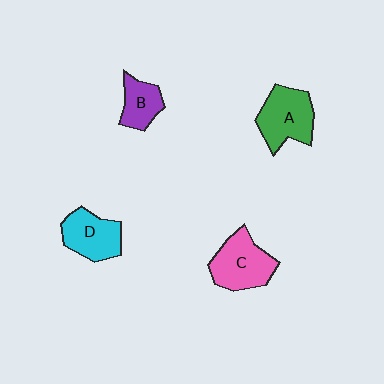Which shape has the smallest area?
Shape B (purple).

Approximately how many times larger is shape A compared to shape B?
Approximately 1.6 times.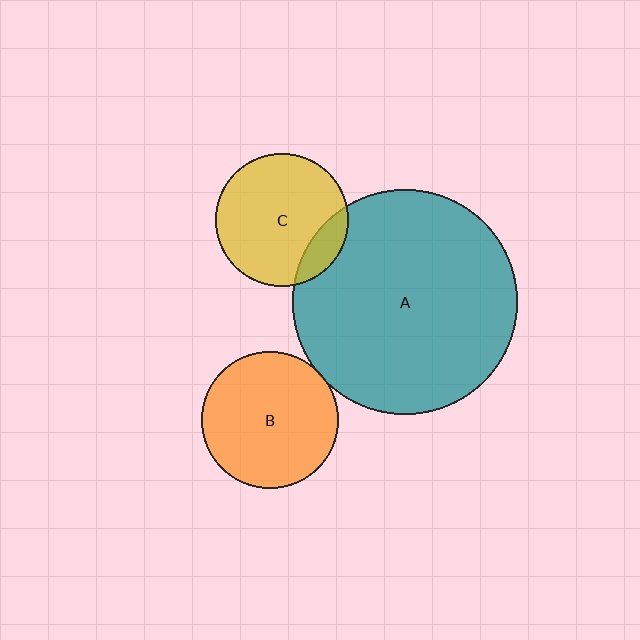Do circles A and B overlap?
Yes.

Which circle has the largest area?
Circle A (teal).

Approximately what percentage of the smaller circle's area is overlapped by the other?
Approximately 5%.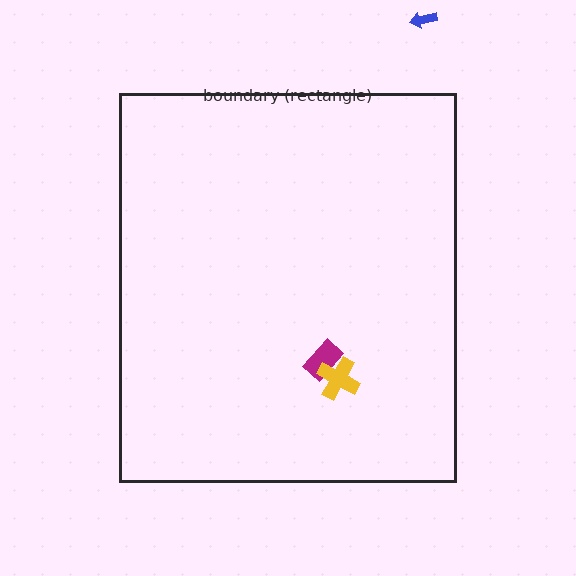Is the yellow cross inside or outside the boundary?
Inside.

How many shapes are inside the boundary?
2 inside, 1 outside.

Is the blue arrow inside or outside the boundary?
Outside.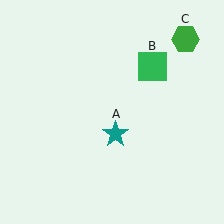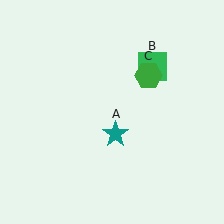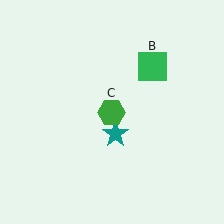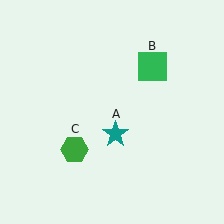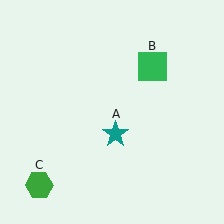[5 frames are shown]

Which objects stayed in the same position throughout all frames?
Teal star (object A) and green square (object B) remained stationary.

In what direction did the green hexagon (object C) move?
The green hexagon (object C) moved down and to the left.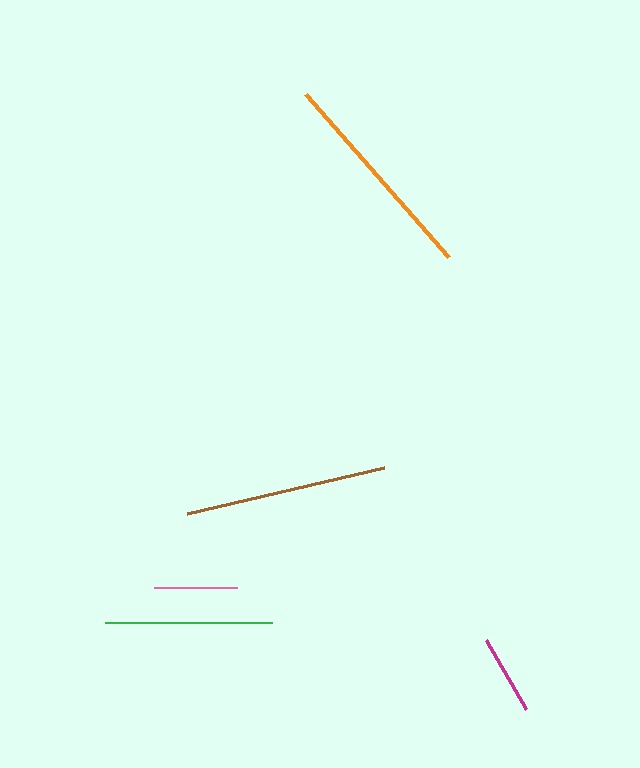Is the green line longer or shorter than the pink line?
The green line is longer than the pink line.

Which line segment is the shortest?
The magenta line is the shortest at approximately 80 pixels.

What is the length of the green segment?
The green segment is approximately 167 pixels long.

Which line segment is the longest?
The orange line is the longest at approximately 217 pixels.